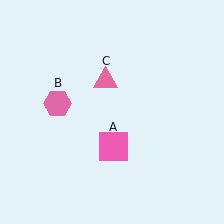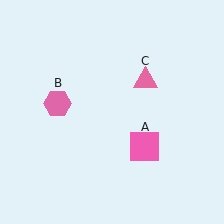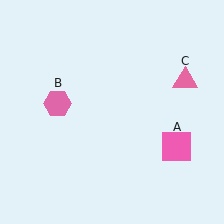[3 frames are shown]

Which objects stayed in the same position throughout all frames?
Pink hexagon (object B) remained stationary.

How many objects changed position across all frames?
2 objects changed position: pink square (object A), pink triangle (object C).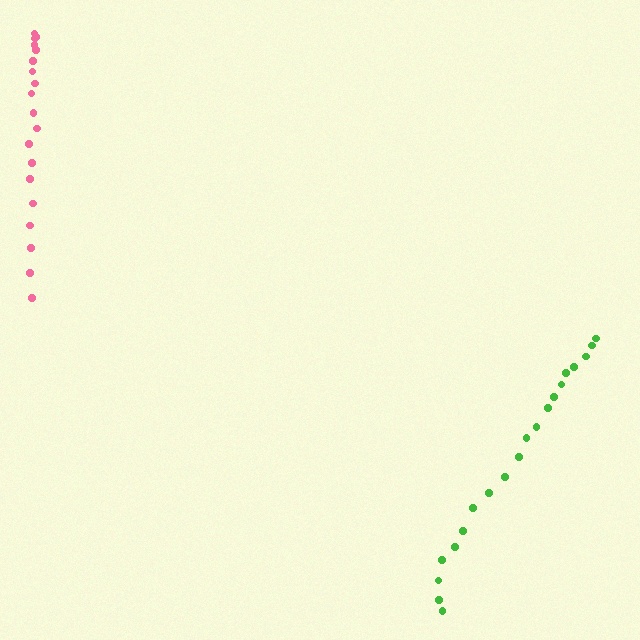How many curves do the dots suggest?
There are 2 distinct paths.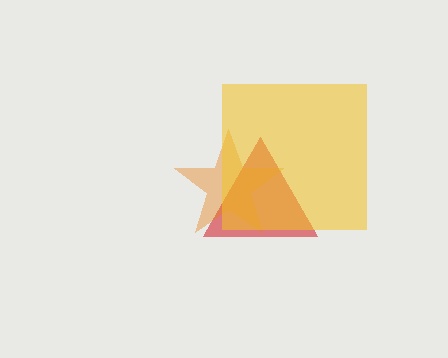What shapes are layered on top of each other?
The layered shapes are: a red triangle, an orange star, a yellow square.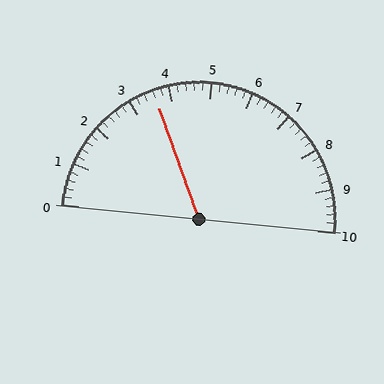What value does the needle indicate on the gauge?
The needle indicates approximately 3.6.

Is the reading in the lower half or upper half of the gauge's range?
The reading is in the lower half of the range (0 to 10).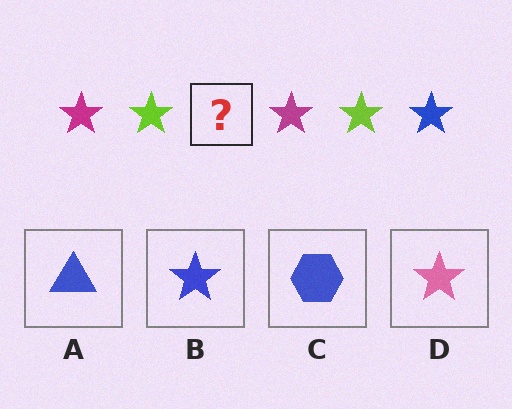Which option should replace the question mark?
Option B.